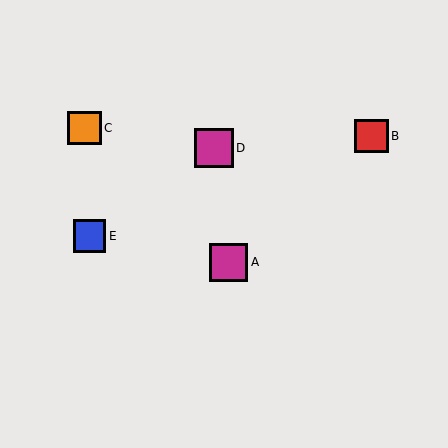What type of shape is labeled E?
Shape E is a blue square.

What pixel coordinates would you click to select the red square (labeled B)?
Click at (371, 136) to select the red square B.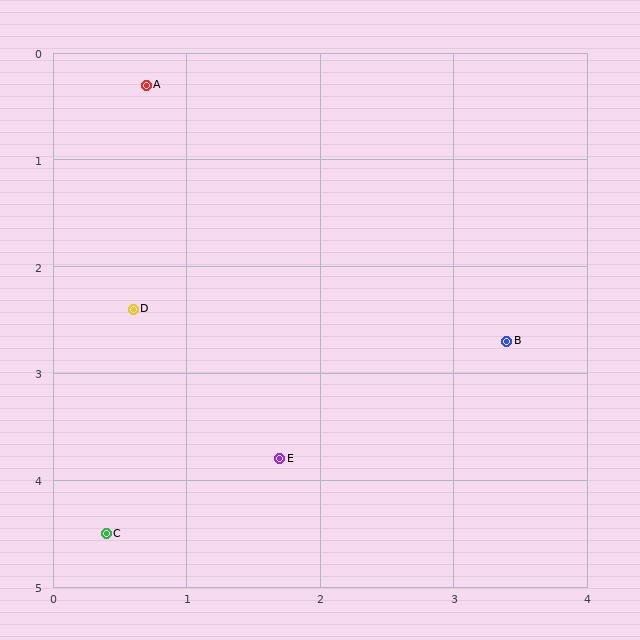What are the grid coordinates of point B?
Point B is at approximately (3.4, 2.7).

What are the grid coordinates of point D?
Point D is at approximately (0.6, 2.4).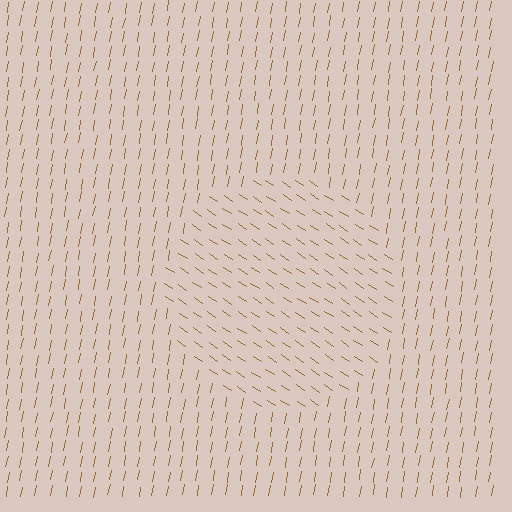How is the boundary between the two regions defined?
The boundary is defined purely by a change in line orientation (approximately 66 degrees difference). All lines are the same color and thickness.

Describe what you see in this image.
The image is filled with small brown line segments. A circle region in the image has lines oriented differently from the surrounding lines, creating a visible texture boundary.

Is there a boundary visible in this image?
Yes, there is a texture boundary formed by a change in line orientation.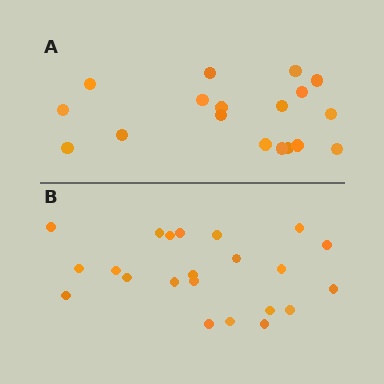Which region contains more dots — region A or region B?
Region B (the bottom region) has more dots.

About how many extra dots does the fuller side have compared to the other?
Region B has about 4 more dots than region A.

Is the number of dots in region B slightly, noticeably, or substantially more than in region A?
Region B has only slightly more — the two regions are fairly close. The ratio is roughly 1.2 to 1.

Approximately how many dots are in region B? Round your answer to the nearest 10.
About 20 dots. (The exact count is 22, which rounds to 20.)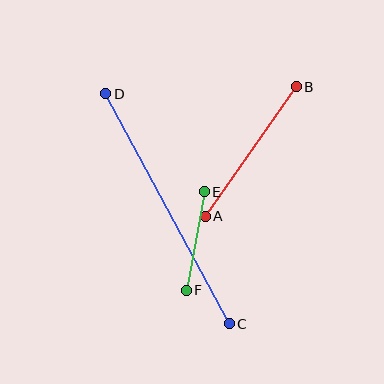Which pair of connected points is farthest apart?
Points C and D are farthest apart.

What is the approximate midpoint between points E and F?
The midpoint is at approximately (195, 241) pixels.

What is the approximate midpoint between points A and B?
The midpoint is at approximately (251, 152) pixels.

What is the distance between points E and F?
The distance is approximately 100 pixels.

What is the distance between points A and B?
The distance is approximately 158 pixels.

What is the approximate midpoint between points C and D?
The midpoint is at approximately (167, 209) pixels.